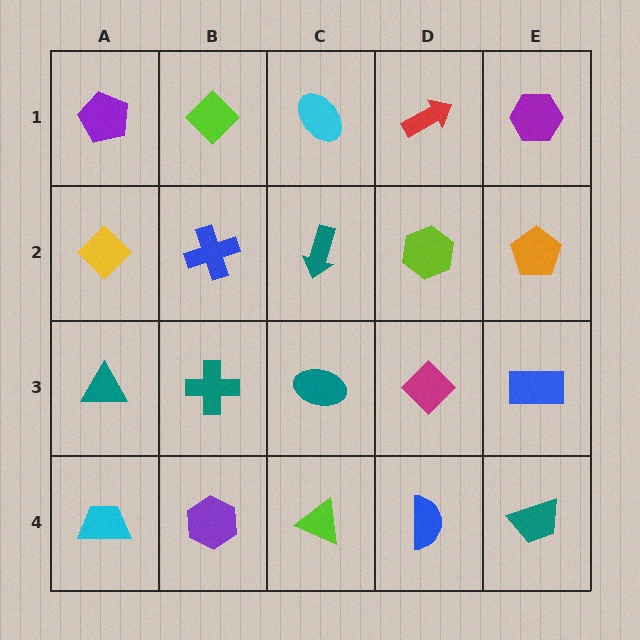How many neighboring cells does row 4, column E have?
2.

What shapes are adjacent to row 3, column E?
An orange pentagon (row 2, column E), a teal trapezoid (row 4, column E), a magenta diamond (row 3, column D).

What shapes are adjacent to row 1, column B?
A blue cross (row 2, column B), a purple pentagon (row 1, column A), a cyan ellipse (row 1, column C).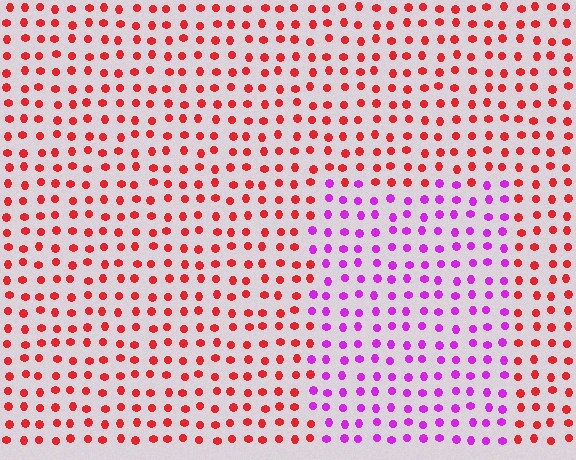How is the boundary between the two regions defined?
The boundary is defined purely by a slight shift in hue (about 62 degrees). Spacing, size, and orientation are identical on both sides.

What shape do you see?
I see a rectangle.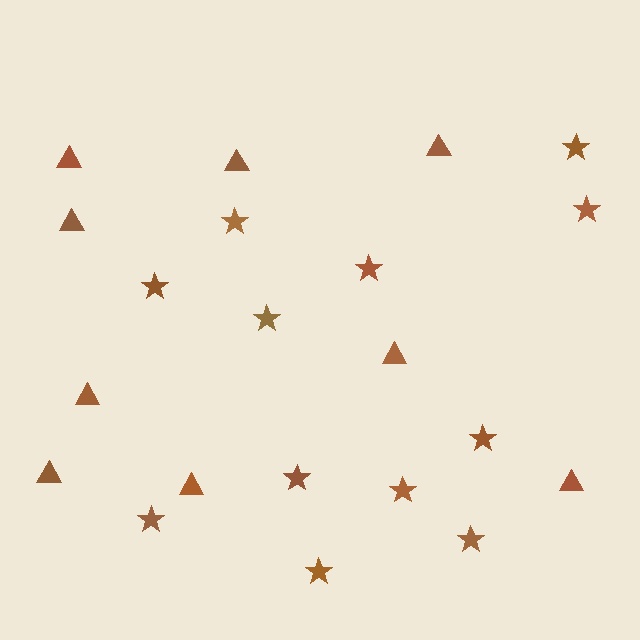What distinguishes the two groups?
There are 2 groups: one group of triangles (9) and one group of stars (12).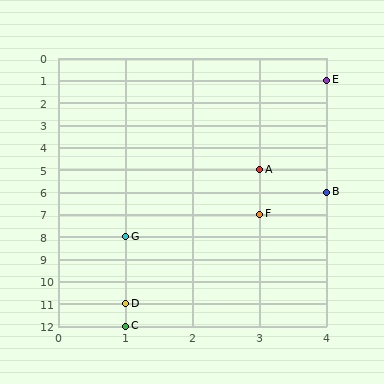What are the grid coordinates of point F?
Point F is at grid coordinates (3, 7).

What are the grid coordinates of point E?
Point E is at grid coordinates (4, 1).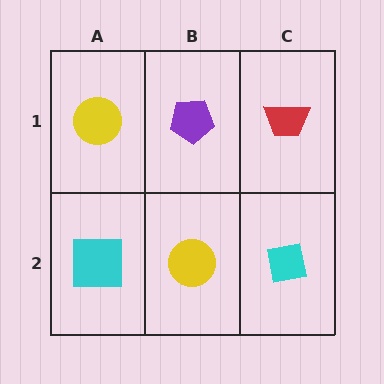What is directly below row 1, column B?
A yellow circle.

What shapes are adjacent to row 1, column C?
A cyan square (row 2, column C), a purple pentagon (row 1, column B).